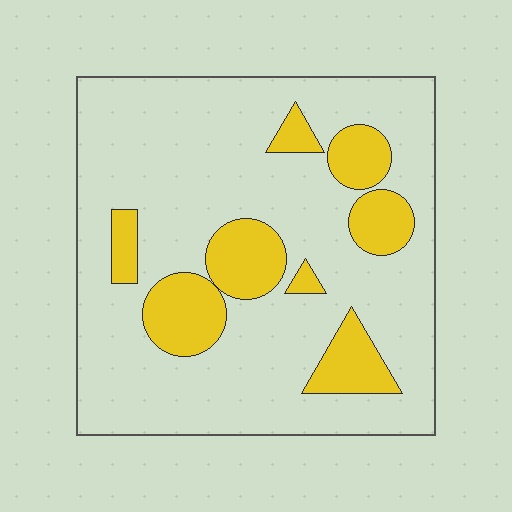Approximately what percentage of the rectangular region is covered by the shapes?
Approximately 20%.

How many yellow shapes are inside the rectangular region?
8.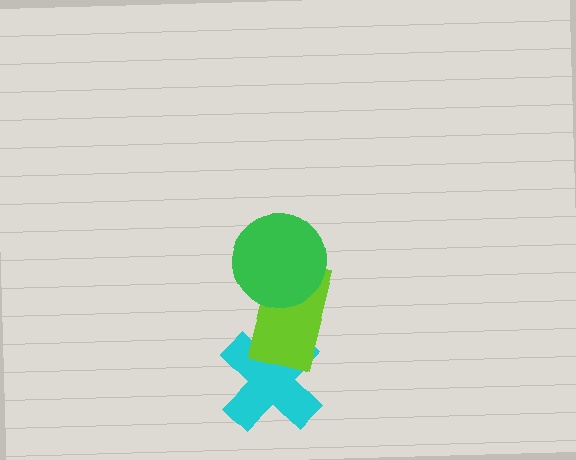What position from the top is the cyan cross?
The cyan cross is 3rd from the top.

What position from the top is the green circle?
The green circle is 1st from the top.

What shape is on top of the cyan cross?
The lime rectangle is on top of the cyan cross.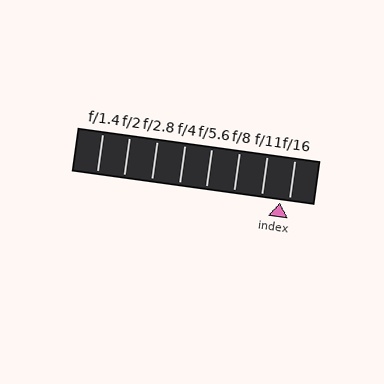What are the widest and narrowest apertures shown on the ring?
The widest aperture shown is f/1.4 and the narrowest is f/16.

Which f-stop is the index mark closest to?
The index mark is closest to f/16.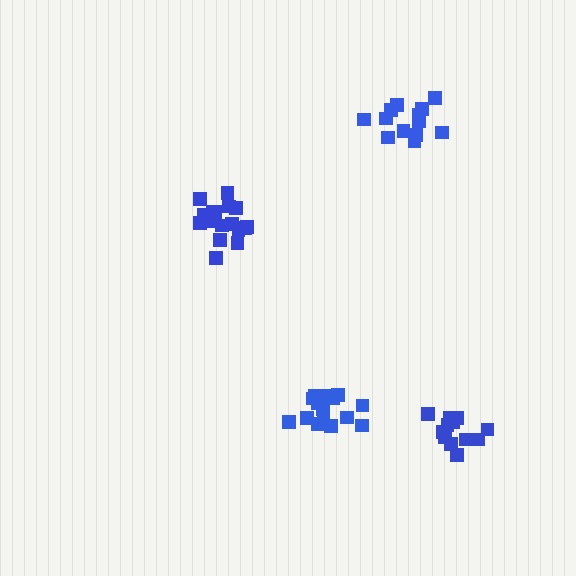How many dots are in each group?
Group 1: 17 dots, Group 2: 15 dots, Group 3: 12 dots, Group 4: 13 dots (57 total).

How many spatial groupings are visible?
There are 4 spatial groupings.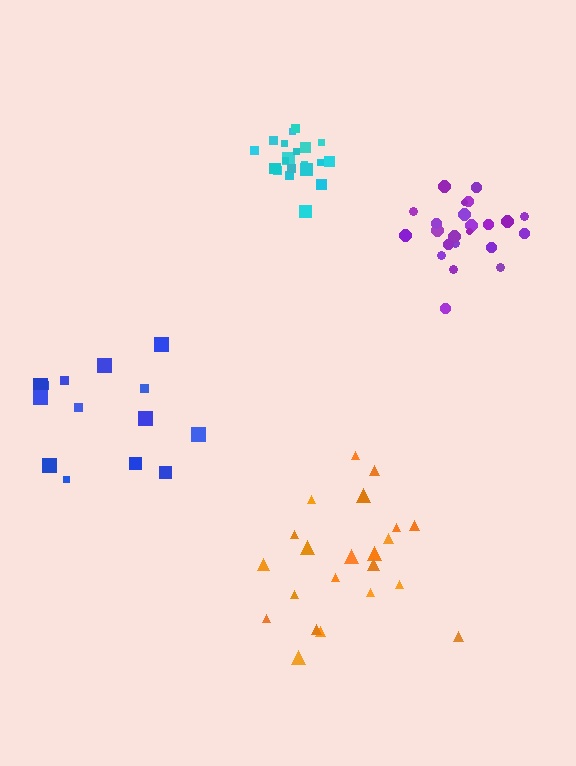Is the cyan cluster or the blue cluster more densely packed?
Cyan.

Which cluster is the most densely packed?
Cyan.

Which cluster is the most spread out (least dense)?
Blue.